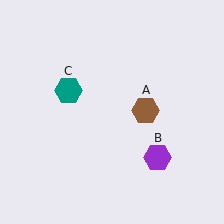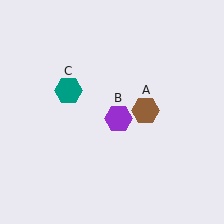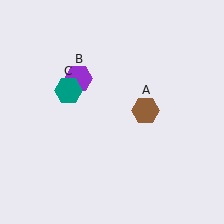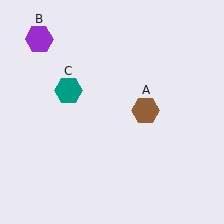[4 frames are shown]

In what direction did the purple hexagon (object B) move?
The purple hexagon (object B) moved up and to the left.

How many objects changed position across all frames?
1 object changed position: purple hexagon (object B).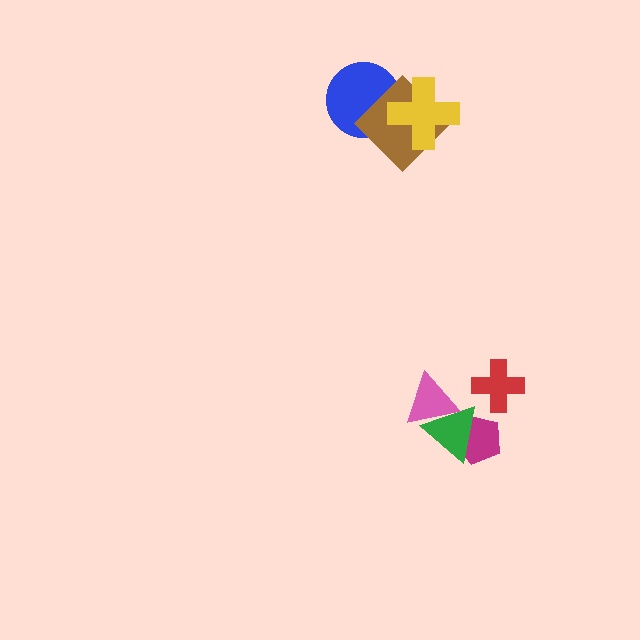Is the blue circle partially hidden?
Yes, it is partially covered by another shape.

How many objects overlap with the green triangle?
2 objects overlap with the green triangle.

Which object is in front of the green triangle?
The pink triangle is in front of the green triangle.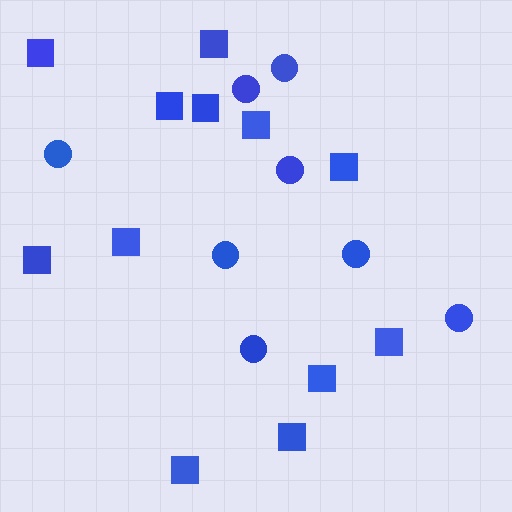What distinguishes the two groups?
There are 2 groups: one group of circles (8) and one group of squares (12).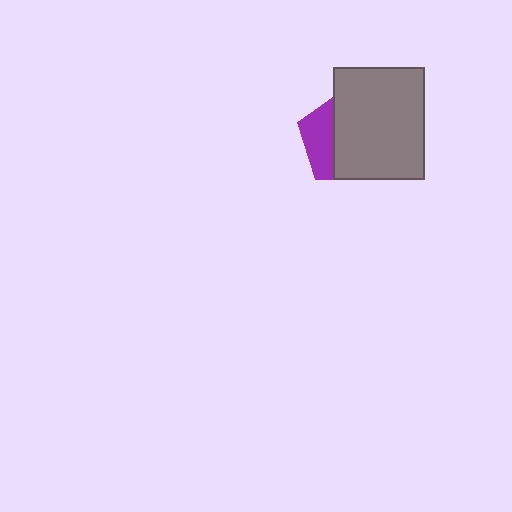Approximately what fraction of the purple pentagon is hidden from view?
Roughly 67% of the purple pentagon is hidden behind the gray rectangle.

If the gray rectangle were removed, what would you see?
You would see the complete purple pentagon.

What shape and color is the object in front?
The object in front is a gray rectangle.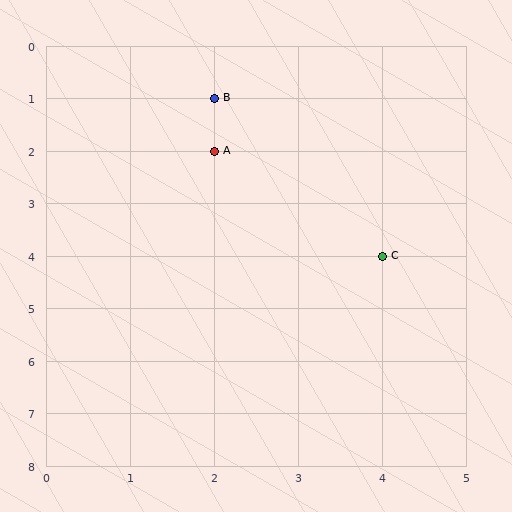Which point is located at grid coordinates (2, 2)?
Point A is at (2, 2).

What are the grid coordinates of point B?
Point B is at grid coordinates (2, 1).